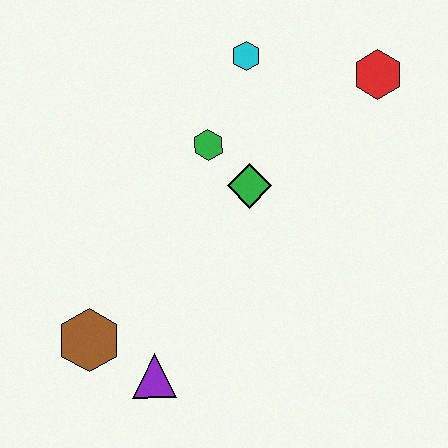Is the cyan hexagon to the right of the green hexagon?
Yes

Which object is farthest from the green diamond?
The brown hexagon is farthest from the green diamond.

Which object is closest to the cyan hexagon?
The green hexagon is closest to the cyan hexagon.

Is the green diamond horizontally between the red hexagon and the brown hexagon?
Yes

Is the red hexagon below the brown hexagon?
No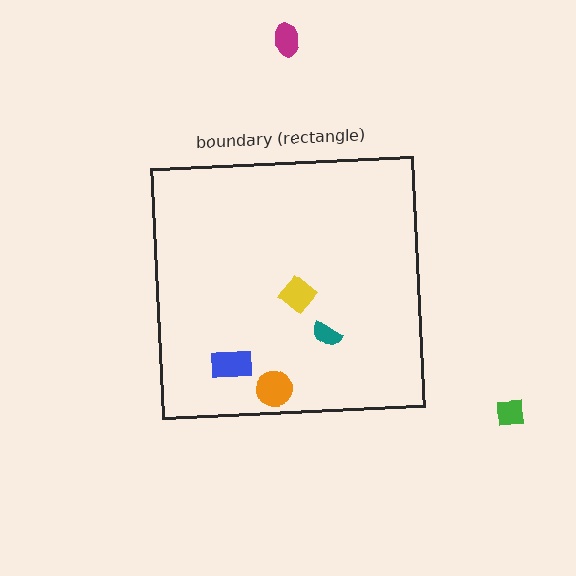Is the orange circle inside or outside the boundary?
Inside.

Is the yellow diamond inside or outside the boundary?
Inside.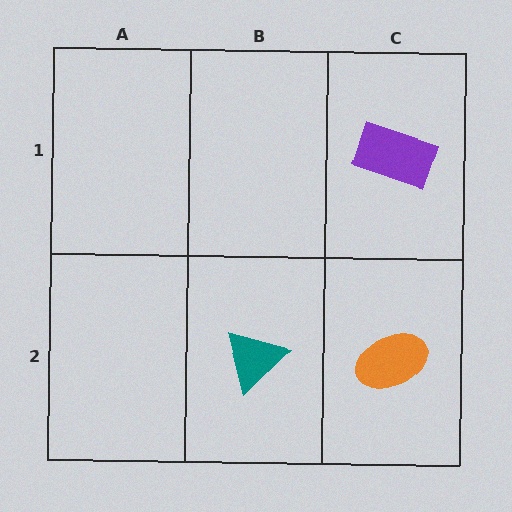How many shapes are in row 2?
2 shapes.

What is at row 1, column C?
A purple rectangle.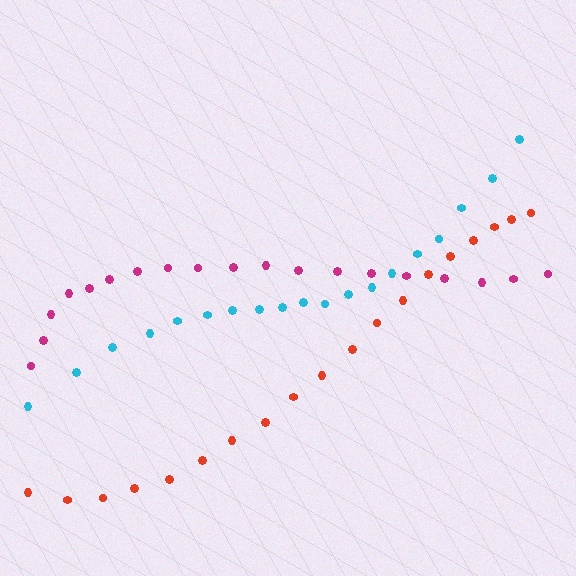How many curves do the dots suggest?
There are 3 distinct paths.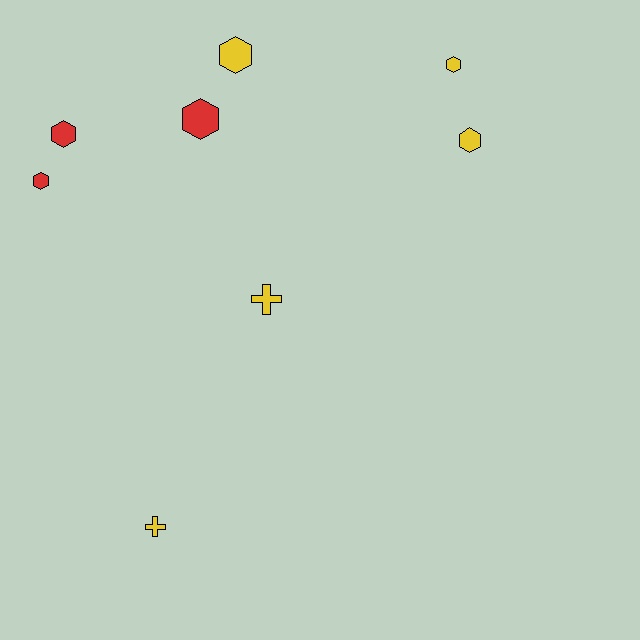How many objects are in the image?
There are 8 objects.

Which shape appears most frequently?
Hexagon, with 6 objects.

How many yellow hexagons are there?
There are 3 yellow hexagons.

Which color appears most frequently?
Yellow, with 5 objects.